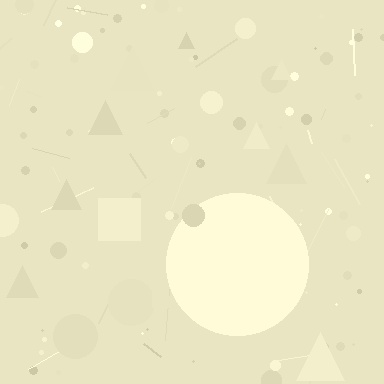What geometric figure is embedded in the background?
A circle is embedded in the background.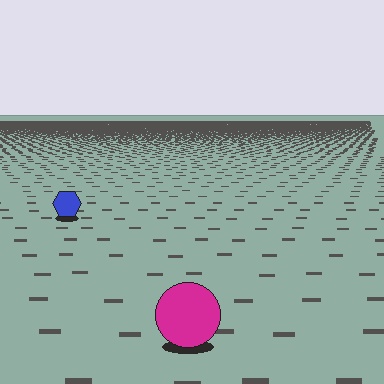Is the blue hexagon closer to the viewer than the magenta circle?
No. The magenta circle is closer — you can tell from the texture gradient: the ground texture is coarser near it.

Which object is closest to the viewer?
The magenta circle is closest. The texture marks near it are larger and more spread out.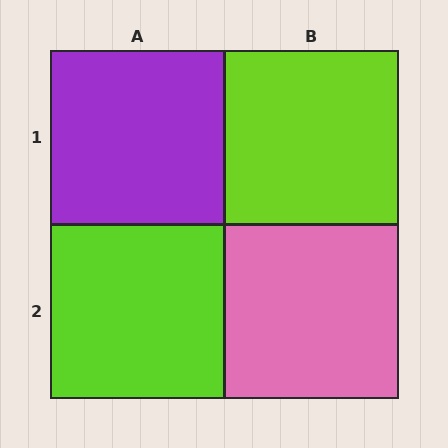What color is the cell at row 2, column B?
Pink.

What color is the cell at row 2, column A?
Lime.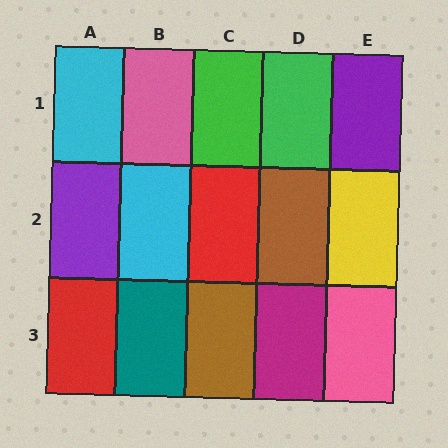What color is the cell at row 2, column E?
Yellow.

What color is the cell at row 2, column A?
Purple.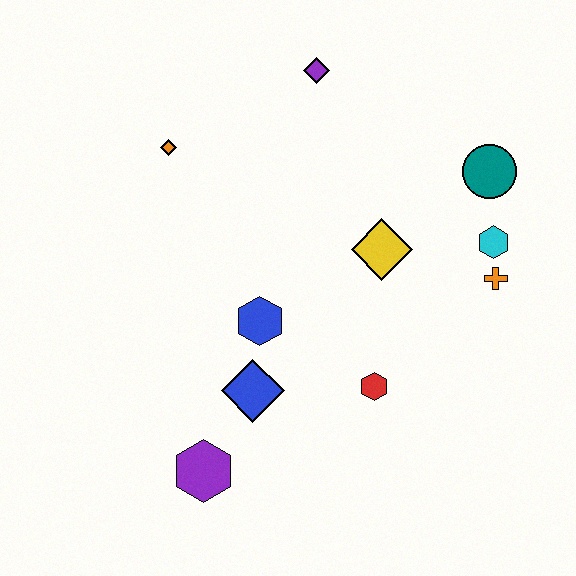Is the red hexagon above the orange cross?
No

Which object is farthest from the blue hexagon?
The teal circle is farthest from the blue hexagon.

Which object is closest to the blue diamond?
The blue hexagon is closest to the blue diamond.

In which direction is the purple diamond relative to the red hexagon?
The purple diamond is above the red hexagon.